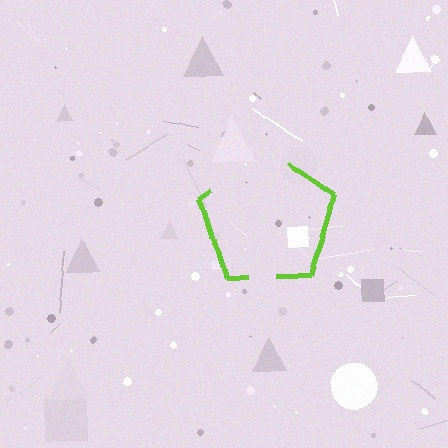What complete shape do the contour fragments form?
The contour fragments form a pentagon.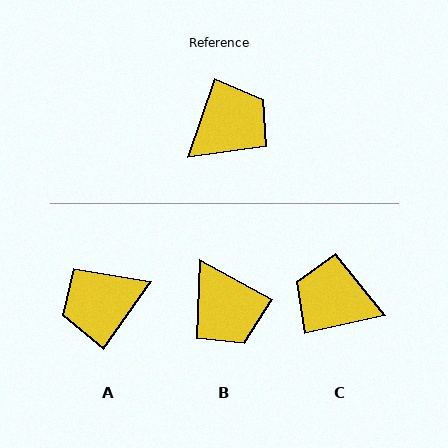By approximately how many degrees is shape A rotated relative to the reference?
Approximately 163 degrees counter-clockwise.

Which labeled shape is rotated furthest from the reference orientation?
A, about 163 degrees away.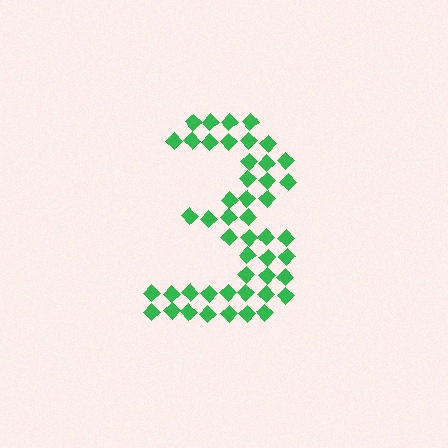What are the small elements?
The small elements are diamonds.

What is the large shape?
The large shape is the digit 3.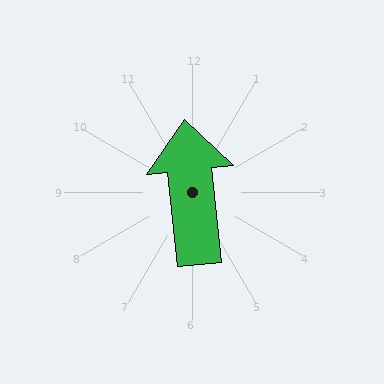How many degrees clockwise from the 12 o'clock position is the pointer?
Approximately 354 degrees.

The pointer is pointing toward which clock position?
Roughly 12 o'clock.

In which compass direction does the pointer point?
North.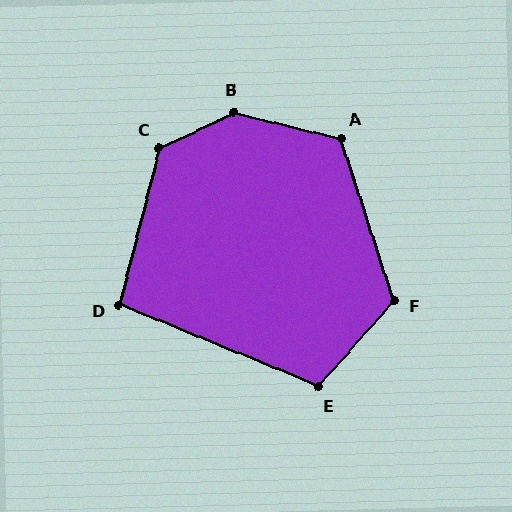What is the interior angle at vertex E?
Approximately 109 degrees (obtuse).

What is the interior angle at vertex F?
Approximately 121 degrees (obtuse).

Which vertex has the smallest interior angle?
D, at approximately 98 degrees.